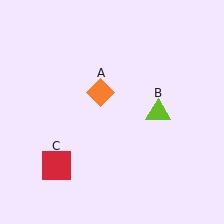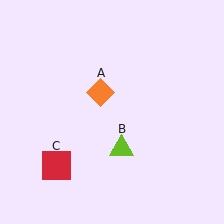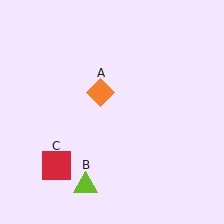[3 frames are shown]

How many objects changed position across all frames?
1 object changed position: lime triangle (object B).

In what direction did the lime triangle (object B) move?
The lime triangle (object B) moved down and to the left.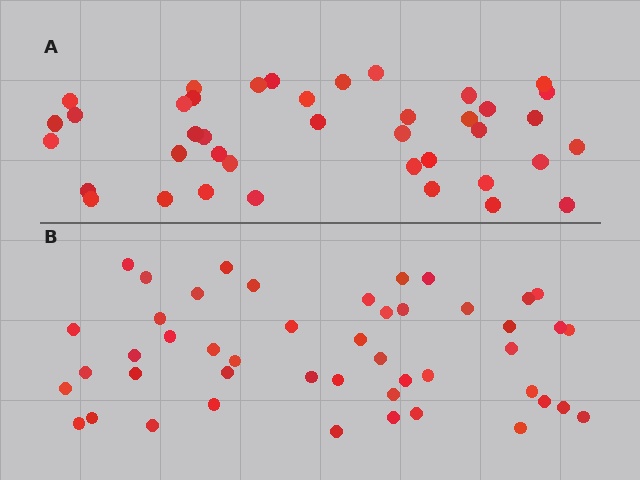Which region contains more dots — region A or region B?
Region B (the bottom region) has more dots.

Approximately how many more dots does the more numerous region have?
Region B has roughly 8 or so more dots than region A.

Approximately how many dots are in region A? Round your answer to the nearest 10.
About 40 dots.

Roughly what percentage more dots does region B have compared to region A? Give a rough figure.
About 20% more.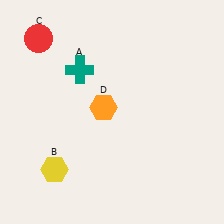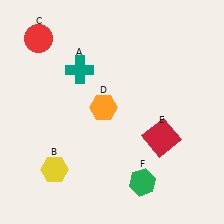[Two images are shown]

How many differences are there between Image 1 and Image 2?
There are 2 differences between the two images.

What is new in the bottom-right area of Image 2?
A red square (E) was added in the bottom-right area of Image 2.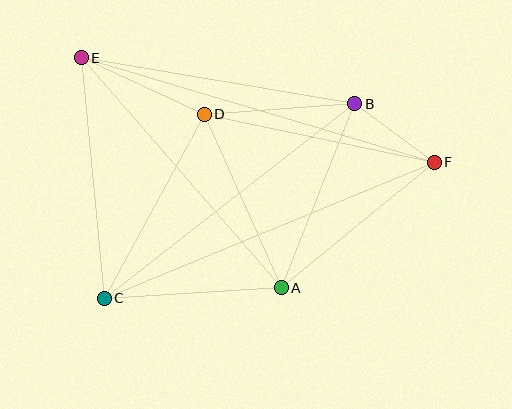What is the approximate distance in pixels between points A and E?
The distance between A and E is approximately 305 pixels.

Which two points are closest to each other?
Points B and F are closest to each other.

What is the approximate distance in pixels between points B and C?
The distance between B and C is approximately 317 pixels.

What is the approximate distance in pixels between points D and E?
The distance between D and E is approximately 136 pixels.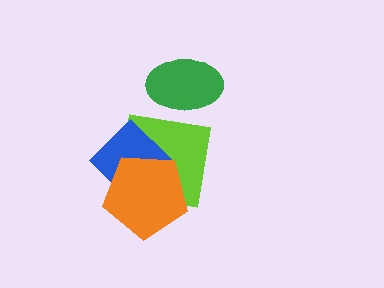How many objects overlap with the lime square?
2 objects overlap with the lime square.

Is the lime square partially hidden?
Yes, it is partially covered by another shape.